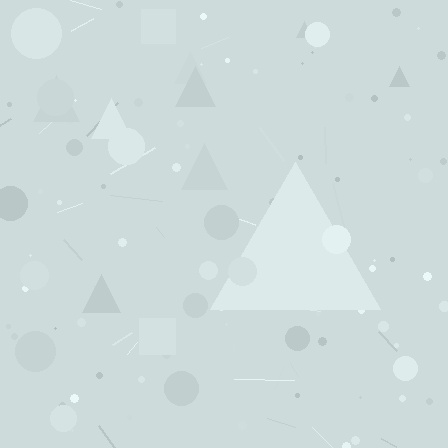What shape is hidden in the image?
A triangle is hidden in the image.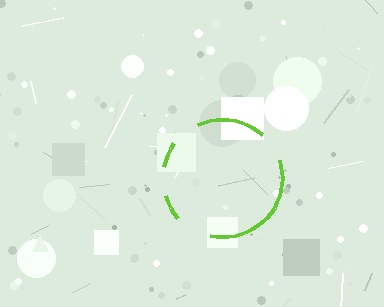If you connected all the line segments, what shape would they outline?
They would outline a circle.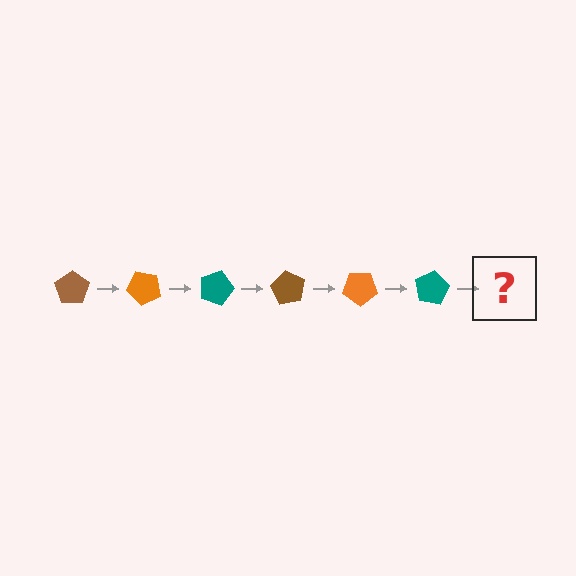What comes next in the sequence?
The next element should be a brown pentagon, rotated 270 degrees from the start.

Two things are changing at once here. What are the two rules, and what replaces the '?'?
The two rules are that it rotates 45 degrees each step and the color cycles through brown, orange, and teal. The '?' should be a brown pentagon, rotated 270 degrees from the start.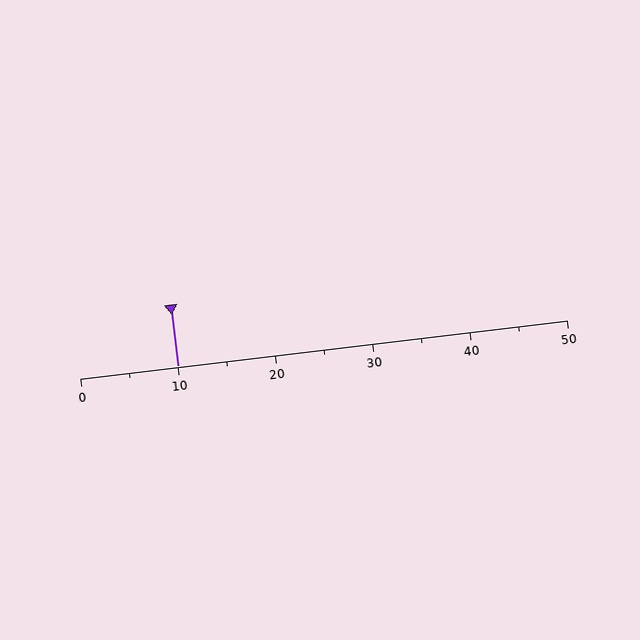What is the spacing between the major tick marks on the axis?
The major ticks are spaced 10 apart.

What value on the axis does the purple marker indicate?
The marker indicates approximately 10.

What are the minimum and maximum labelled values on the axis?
The axis runs from 0 to 50.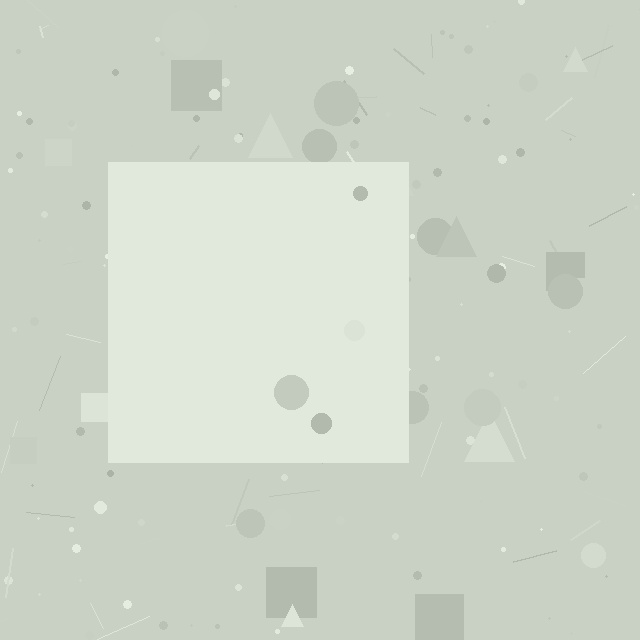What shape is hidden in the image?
A square is hidden in the image.